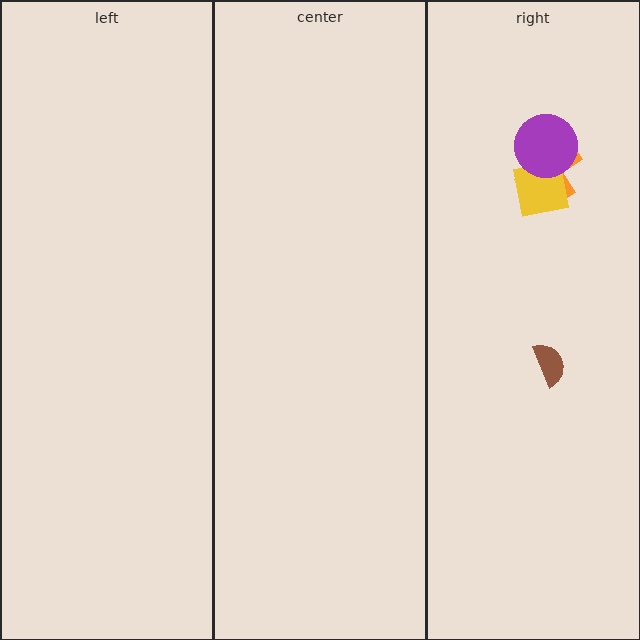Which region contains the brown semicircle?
The right region.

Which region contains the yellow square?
The right region.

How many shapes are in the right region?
4.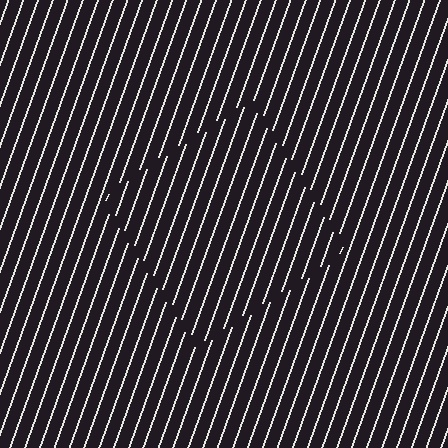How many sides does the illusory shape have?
4 sides — the line-ends trace a square.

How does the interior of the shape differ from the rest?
The interior of the shape contains the same grating, shifted by half a period — the contour is defined by the phase discontinuity where line-ends from the inner and outer gratings abut.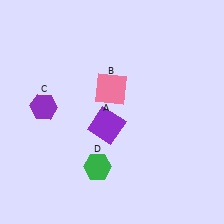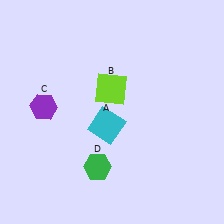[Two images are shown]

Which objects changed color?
A changed from purple to cyan. B changed from pink to lime.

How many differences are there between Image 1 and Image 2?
There are 2 differences between the two images.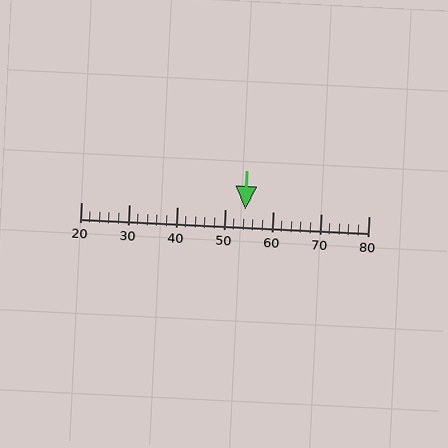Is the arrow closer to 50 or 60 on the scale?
The arrow is closer to 50.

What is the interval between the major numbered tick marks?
The major tick marks are spaced 10 units apart.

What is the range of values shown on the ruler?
The ruler shows values from 20 to 80.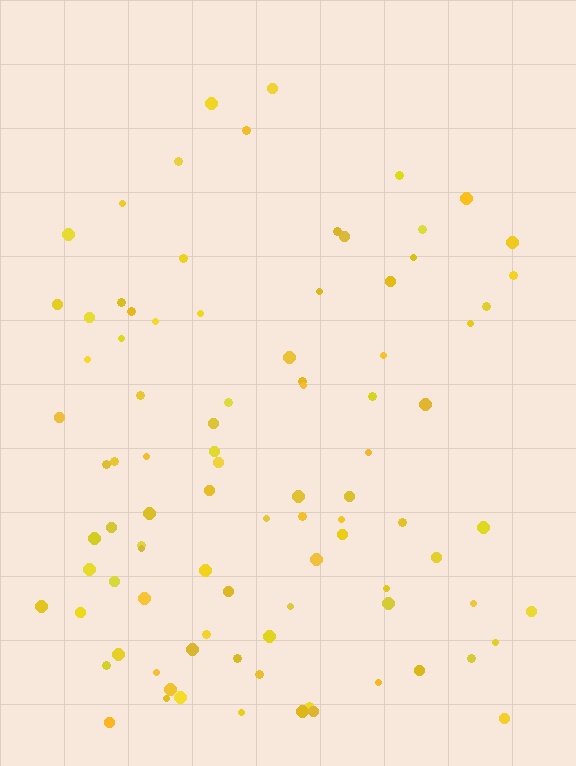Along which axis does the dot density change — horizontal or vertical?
Vertical.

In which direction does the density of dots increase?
From top to bottom, with the bottom side densest.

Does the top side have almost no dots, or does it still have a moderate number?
Still a moderate number, just noticeably fewer than the bottom.